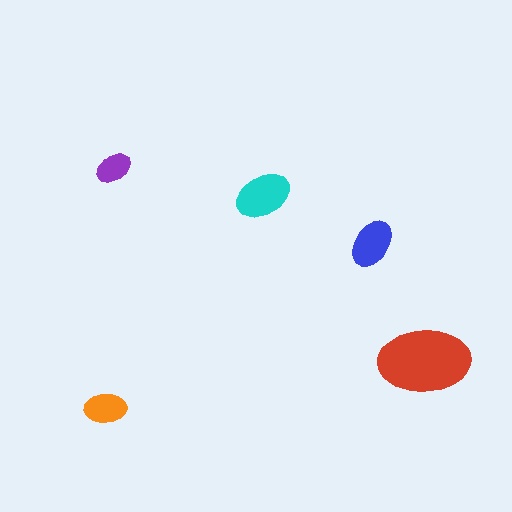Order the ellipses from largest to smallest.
the red one, the cyan one, the blue one, the orange one, the purple one.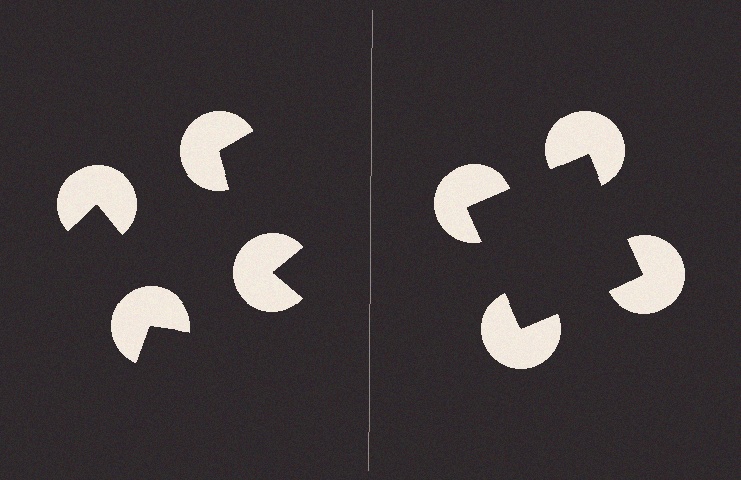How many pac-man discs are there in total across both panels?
8 — 4 on each side.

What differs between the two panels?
The pac-man discs are positioned identically on both sides; only the wedge orientations differ. On the right they align to a square; on the left they are misaligned.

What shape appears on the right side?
An illusory square.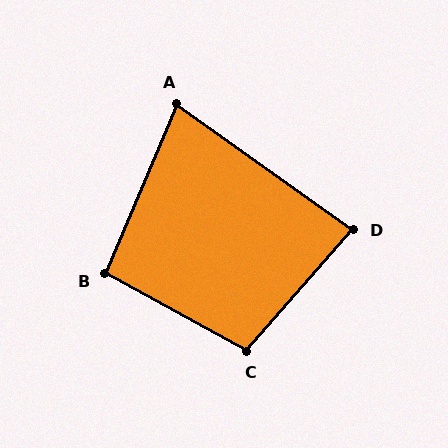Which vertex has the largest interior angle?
C, at approximately 102 degrees.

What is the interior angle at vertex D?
Approximately 84 degrees (acute).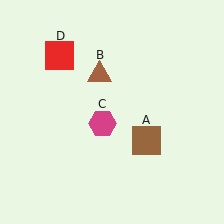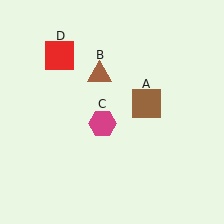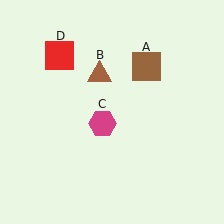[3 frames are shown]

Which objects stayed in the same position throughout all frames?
Brown triangle (object B) and magenta hexagon (object C) and red square (object D) remained stationary.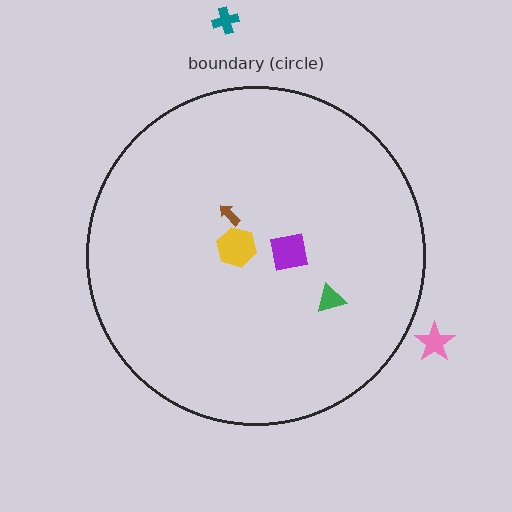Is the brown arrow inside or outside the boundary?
Inside.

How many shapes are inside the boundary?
4 inside, 2 outside.